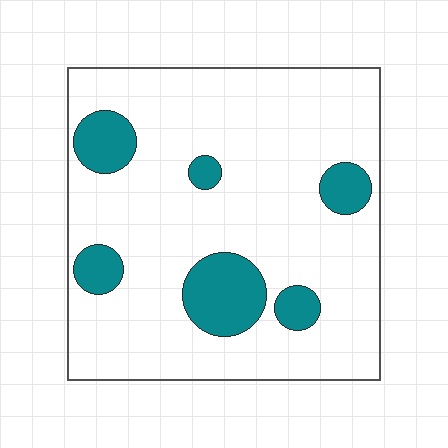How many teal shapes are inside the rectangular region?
6.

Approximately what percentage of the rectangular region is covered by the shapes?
Approximately 15%.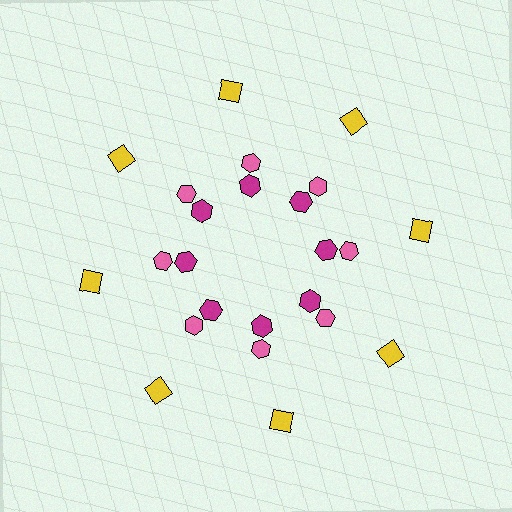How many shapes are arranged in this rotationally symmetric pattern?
There are 24 shapes, arranged in 8 groups of 3.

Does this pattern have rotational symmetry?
Yes, this pattern has 8-fold rotational symmetry. It looks the same after rotating 45 degrees around the center.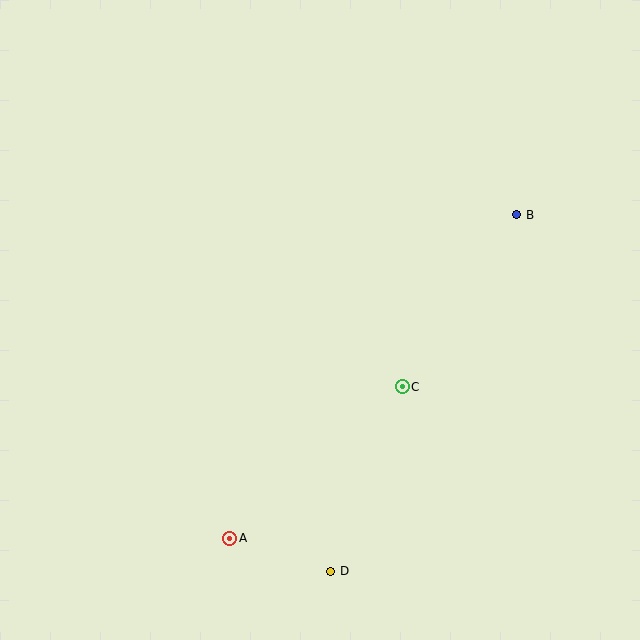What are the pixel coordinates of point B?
Point B is at (517, 215).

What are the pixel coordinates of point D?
Point D is at (331, 571).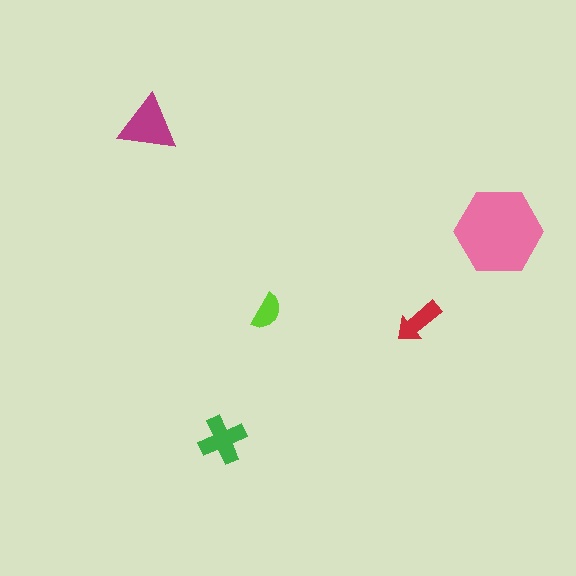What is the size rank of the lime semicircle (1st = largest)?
5th.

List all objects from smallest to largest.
The lime semicircle, the red arrow, the green cross, the magenta triangle, the pink hexagon.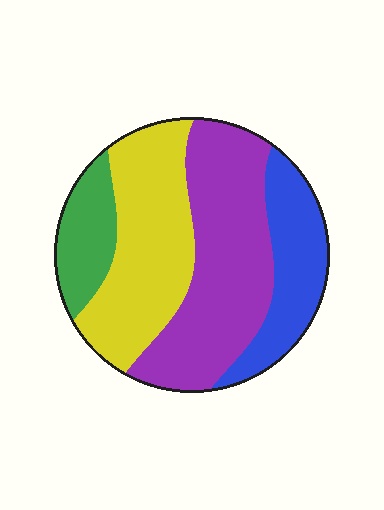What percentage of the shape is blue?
Blue takes up about one fifth (1/5) of the shape.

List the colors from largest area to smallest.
From largest to smallest: purple, yellow, blue, green.